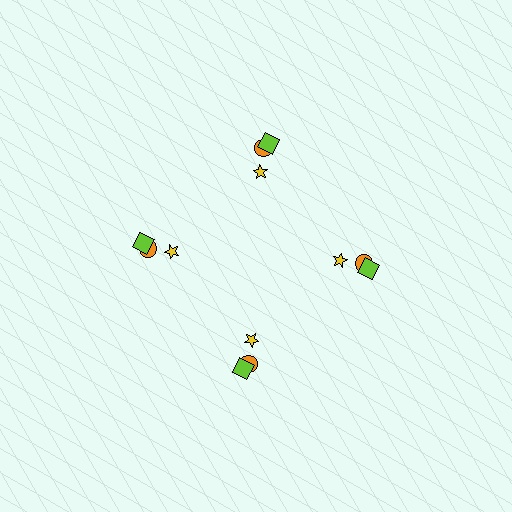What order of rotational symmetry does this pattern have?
This pattern has 4-fold rotational symmetry.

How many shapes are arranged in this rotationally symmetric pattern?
There are 12 shapes, arranged in 4 groups of 3.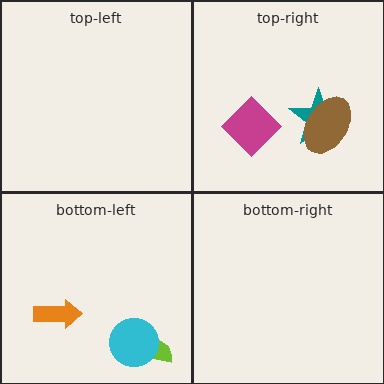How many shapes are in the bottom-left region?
3.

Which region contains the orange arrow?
The bottom-left region.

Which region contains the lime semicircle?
The bottom-left region.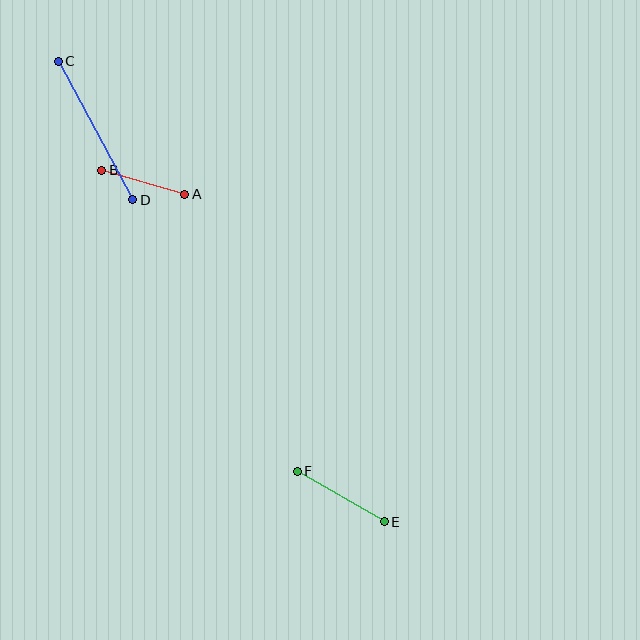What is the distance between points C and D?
The distance is approximately 157 pixels.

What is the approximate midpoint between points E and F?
The midpoint is at approximately (341, 497) pixels.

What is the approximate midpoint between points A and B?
The midpoint is at approximately (143, 182) pixels.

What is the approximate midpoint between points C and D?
The midpoint is at approximately (95, 131) pixels.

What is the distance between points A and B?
The distance is approximately 86 pixels.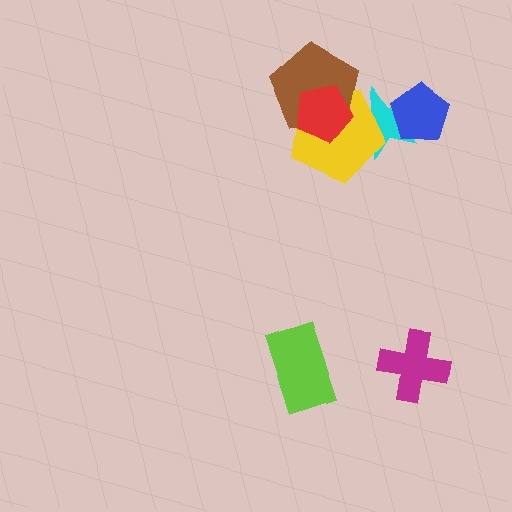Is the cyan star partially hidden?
Yes, it is partially covered by another shape.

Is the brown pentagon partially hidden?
Yes, it is partially covered by another shape.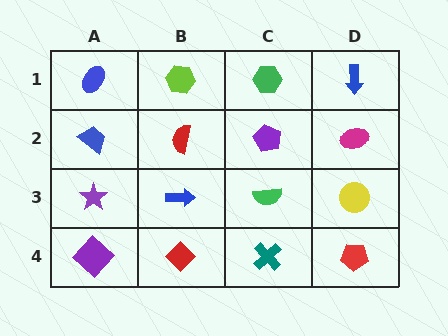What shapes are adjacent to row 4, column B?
A blue arrow (row 3, column B), a purple diamond (row 4, column A), a teal cross (row 4, column C).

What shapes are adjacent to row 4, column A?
A purple star (row 3, column A), a red diamond (row 4, column B).